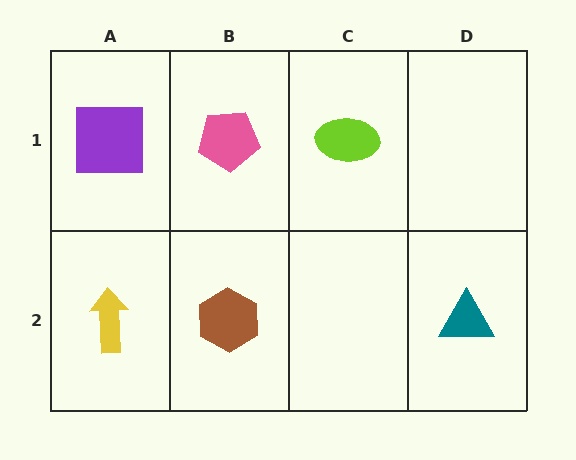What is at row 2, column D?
A teal triangle.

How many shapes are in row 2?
3 shapes.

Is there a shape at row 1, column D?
No, that cell is empty.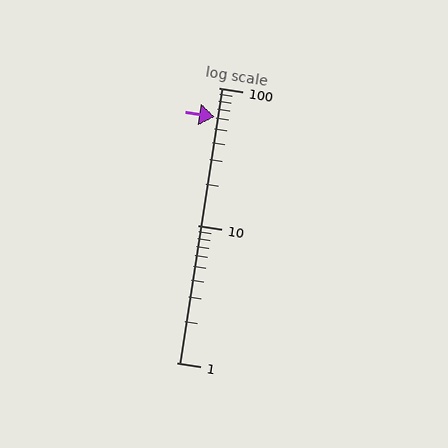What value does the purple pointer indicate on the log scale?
The pointer indicates approximately 61.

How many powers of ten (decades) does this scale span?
The scale spans 2 decades, from 1 to 100.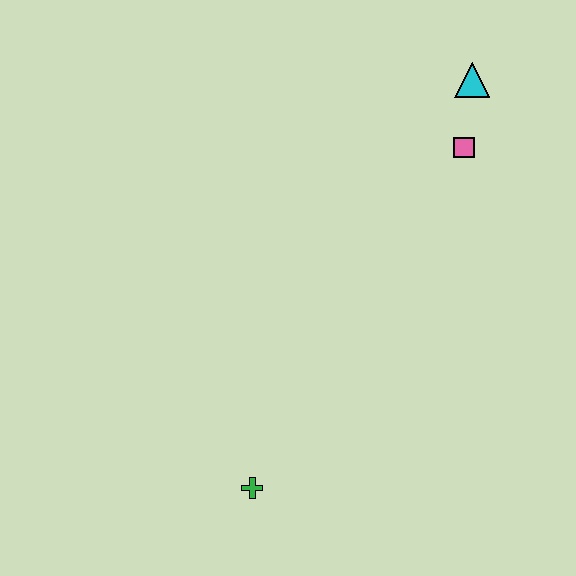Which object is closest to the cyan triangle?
The pink square is closest to the cyan triangle.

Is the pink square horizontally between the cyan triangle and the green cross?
Yes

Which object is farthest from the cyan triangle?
The green cross is farthest from the cyan triangle.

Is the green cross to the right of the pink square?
No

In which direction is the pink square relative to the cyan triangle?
The pink square is below the cyan triangle.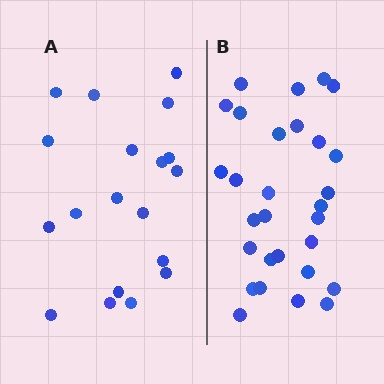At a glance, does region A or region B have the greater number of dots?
Region B (the right region) has more dots.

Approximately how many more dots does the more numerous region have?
Region B has roughly 10 or so more dots than region A.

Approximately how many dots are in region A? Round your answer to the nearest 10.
About 20 dots. (The exact count is 19, which rounds to 20.)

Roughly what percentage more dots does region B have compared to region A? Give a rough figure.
About 55% more.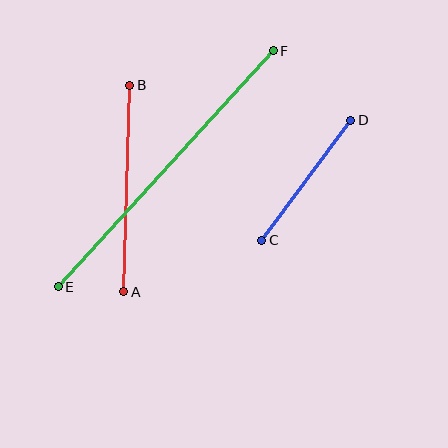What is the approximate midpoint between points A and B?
The midpoint is at approximately (127, 189) pixels.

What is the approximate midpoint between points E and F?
The midpoint is at approximately (166, 169) pixels.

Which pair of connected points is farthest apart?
Points E and F are farthest apart.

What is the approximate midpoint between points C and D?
The midpoint is at approximately (306, 180) pixels.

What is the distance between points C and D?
The distance is approximately 150 pixels.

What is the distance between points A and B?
The distance is approximately 207 pixels.